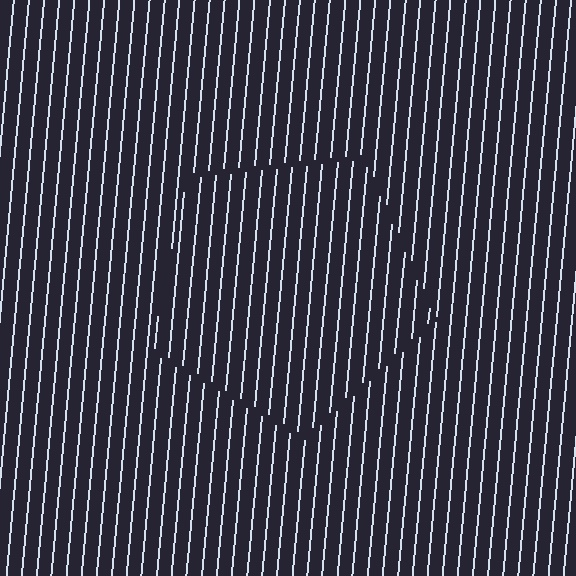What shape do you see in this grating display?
An illusory pentagon. The interior of the shape contains the same grating, shifted by half a period — the contour is defined by the phase discontinuity where line-ends from the inner and outer gratings abut.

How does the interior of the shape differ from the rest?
The interior of the shape contains the same grating, shifted by half a period — the contour is defined by the phase discontinuity where line-ends from the inner and outer gratings abut.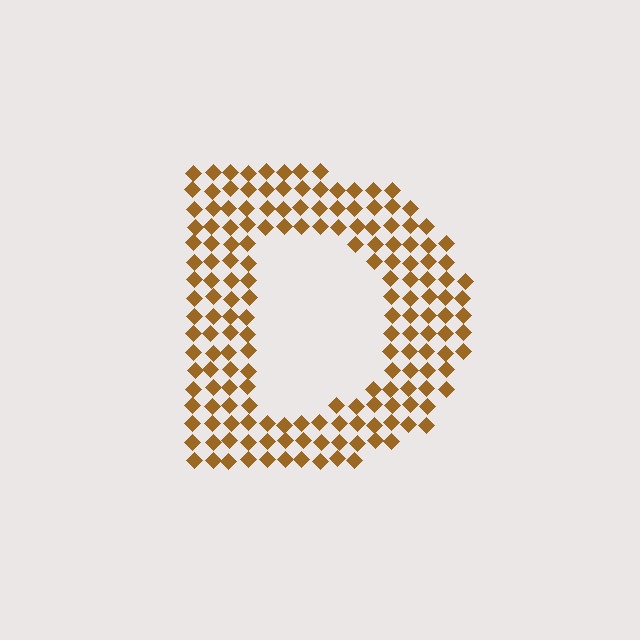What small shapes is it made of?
It is made of small diamonds.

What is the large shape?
The large shape is the letter D.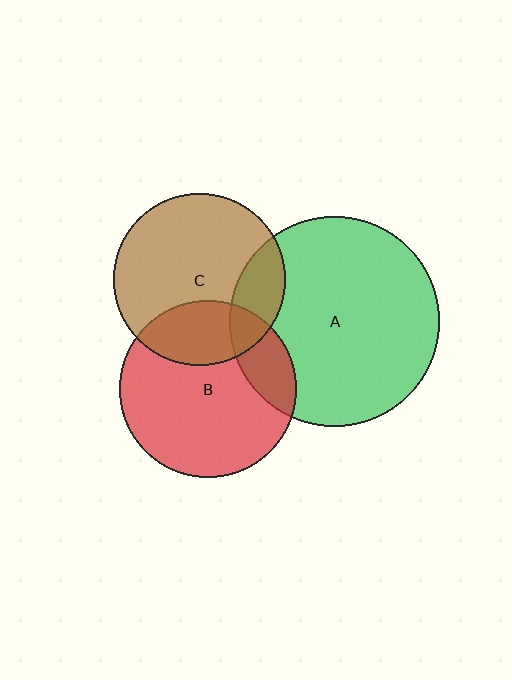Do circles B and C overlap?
Yes.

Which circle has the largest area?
Circle A (green).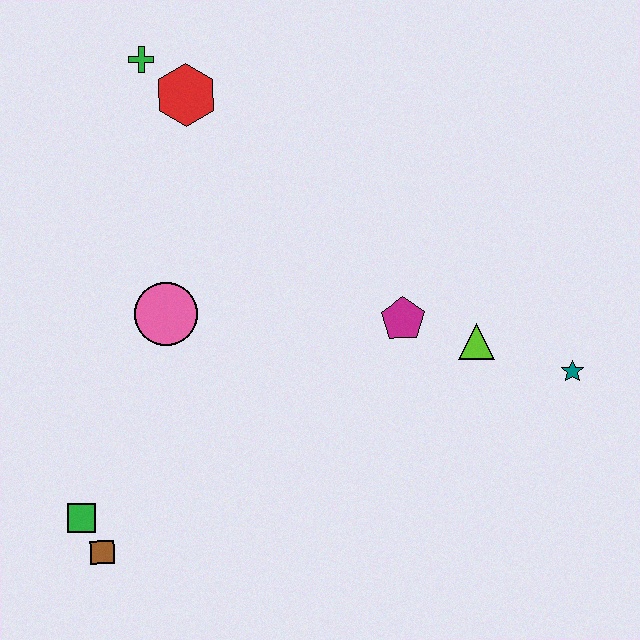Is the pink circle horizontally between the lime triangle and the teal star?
No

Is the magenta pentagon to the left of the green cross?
No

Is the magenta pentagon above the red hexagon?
No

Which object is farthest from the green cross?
The teal star is farthest from the green cross.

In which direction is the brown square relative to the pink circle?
The brown square is below the pink circle.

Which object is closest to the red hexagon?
The green cross is closest to the red hexagon.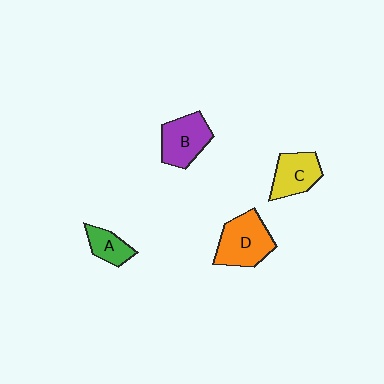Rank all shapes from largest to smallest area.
From largest to smallest: D (orange), B (purple), C (yellow), A (green).